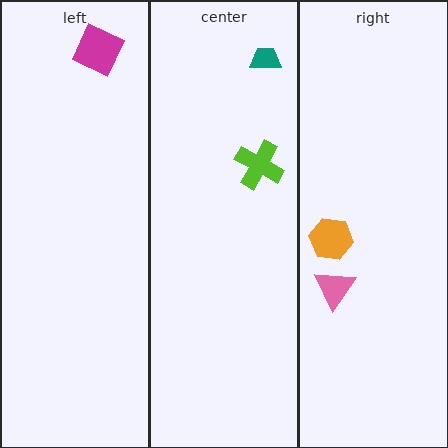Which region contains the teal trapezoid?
The center region.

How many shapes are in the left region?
1.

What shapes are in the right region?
The pink triangle, the orange hexagon.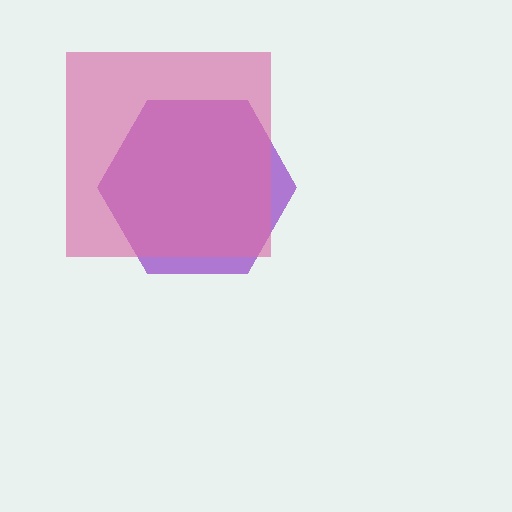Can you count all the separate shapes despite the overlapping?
Yes, there are 2 separate shapes.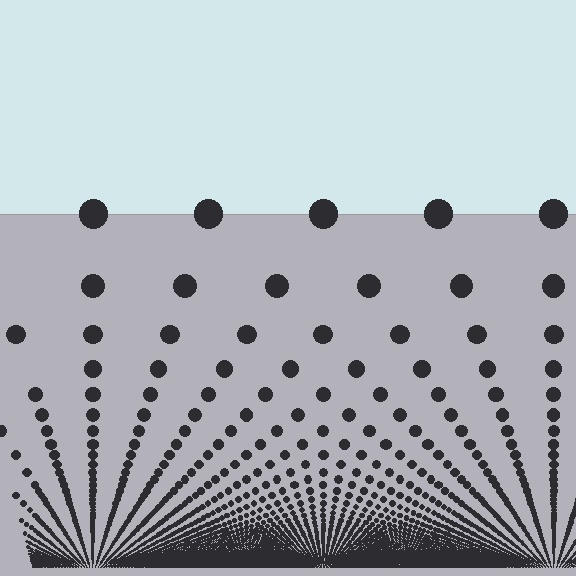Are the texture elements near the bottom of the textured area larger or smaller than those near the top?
Smaller. The gradient is inverted — elements near the bottom are smaller and denser.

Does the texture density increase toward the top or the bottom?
Density increases toward the bottom.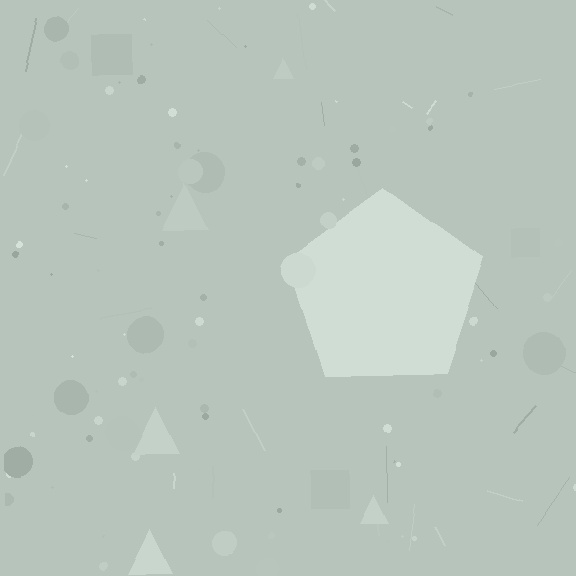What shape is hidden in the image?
A pentagon is hidden in the image.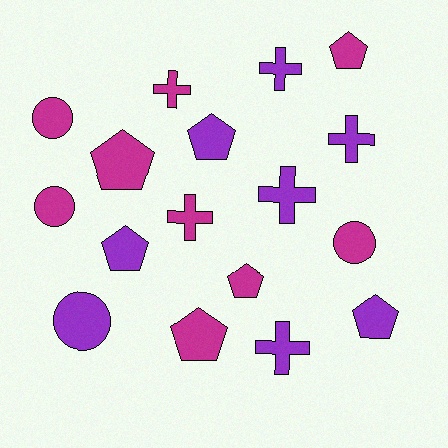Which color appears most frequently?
Magenta, with 9 objects.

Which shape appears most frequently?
Pentagon, with 7 objects.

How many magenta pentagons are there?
There are 4 magenta pentagons.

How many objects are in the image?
There are 17 objects.